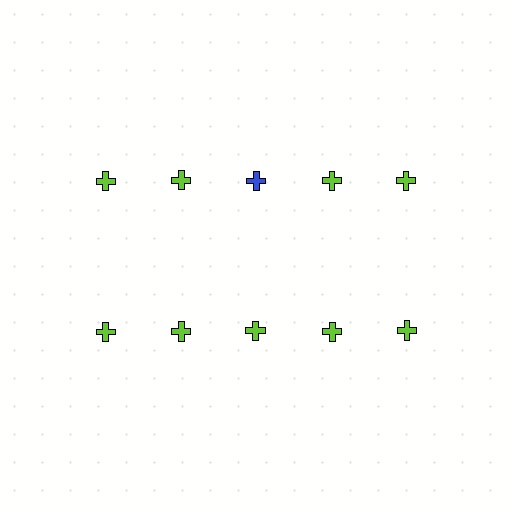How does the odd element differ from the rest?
It has a different color: blue instead of lime.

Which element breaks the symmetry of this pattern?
The blue cross in the top row, center column breaks the symmetry. All other shapes are lime crosses.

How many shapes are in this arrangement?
There are 10 shapes arranged in a grid pattern.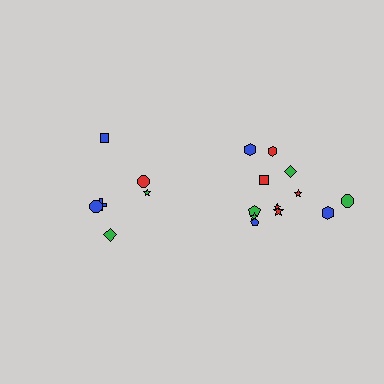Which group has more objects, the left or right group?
The right group.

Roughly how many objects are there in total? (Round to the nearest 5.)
Roughly 20 objects in total.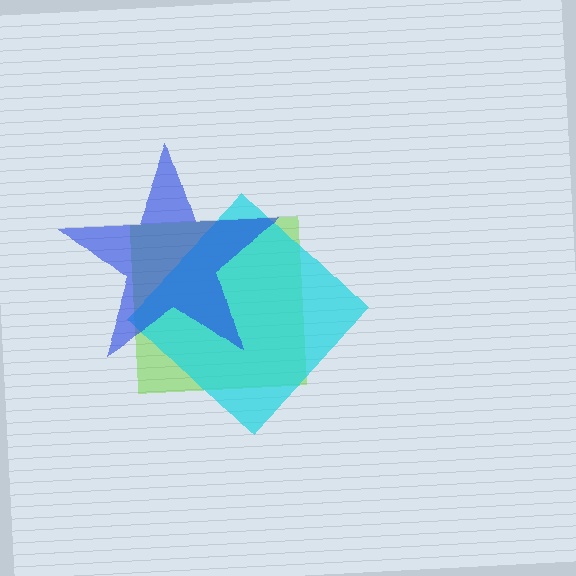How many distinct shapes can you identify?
There are 3 distinct shapes: a lime square, a cyan diamond, a blue star.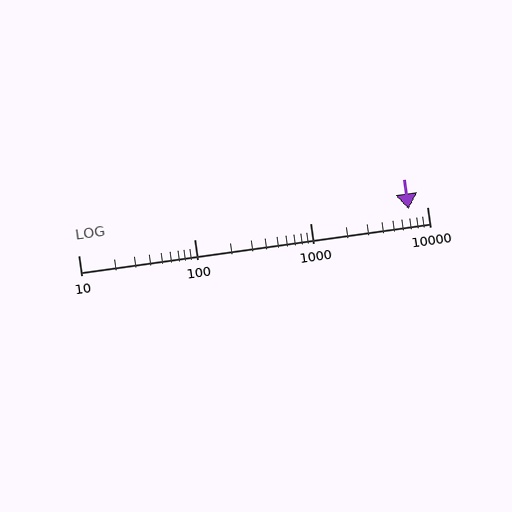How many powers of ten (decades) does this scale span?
The scale spans 3 decades, from 10 to 10000.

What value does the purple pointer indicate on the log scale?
The pointer indicates approximately 7000.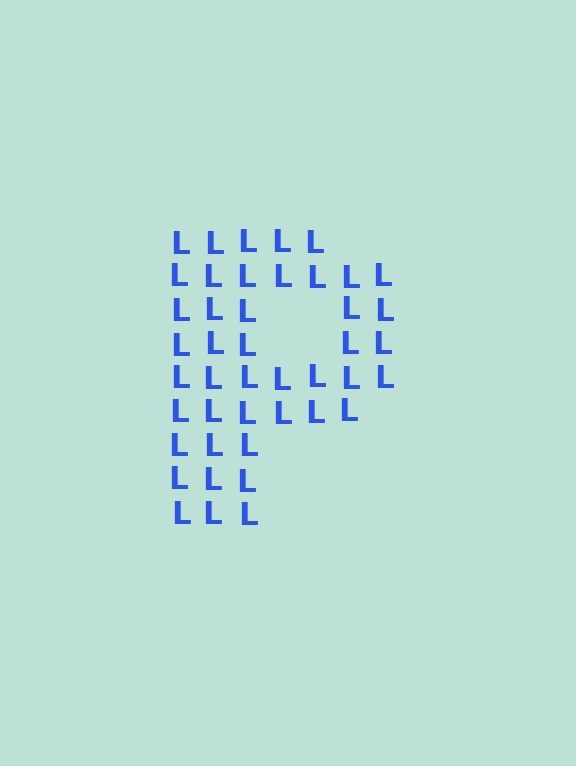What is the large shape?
The large shape is the letter P.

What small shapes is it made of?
It is made of small letter L's.